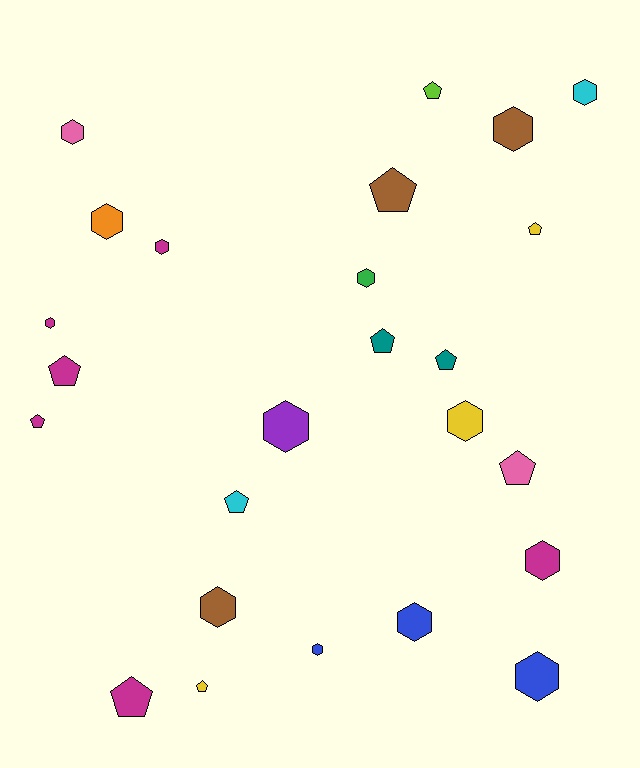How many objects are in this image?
There are 25 objects.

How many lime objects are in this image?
There is 1 lime object.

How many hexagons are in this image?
There are 14 hexagons.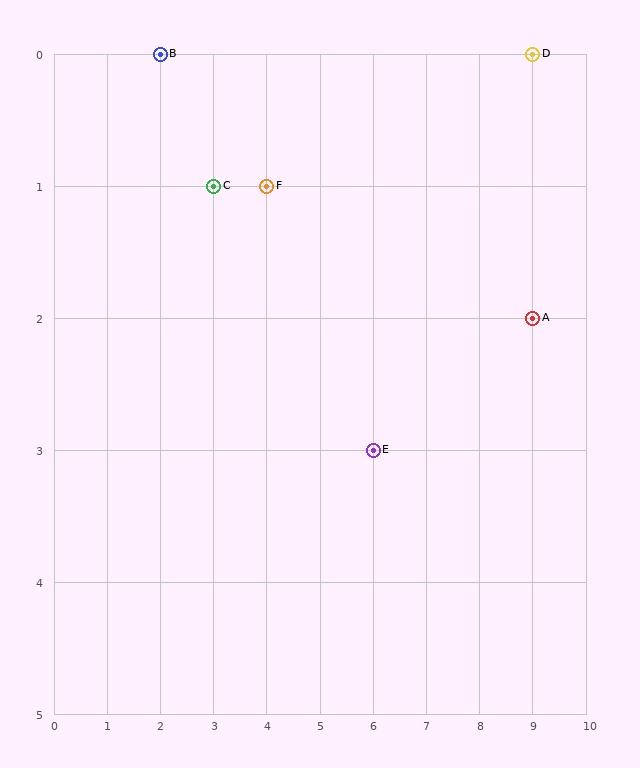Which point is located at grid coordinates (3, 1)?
Point C is at (3, 1).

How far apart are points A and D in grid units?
Points A and D are 2 rows apart.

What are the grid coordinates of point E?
Point E is at grid coordinates (6, 3).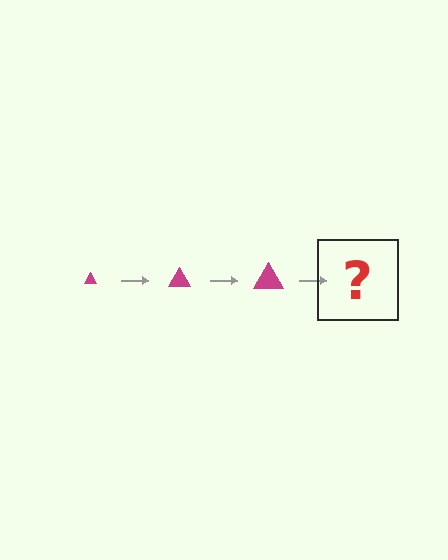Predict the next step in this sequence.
The next step is a magenta triangle, larger than the previous one.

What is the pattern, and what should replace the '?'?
The pattern is that the triangle gets progressively larger each step. The '?' should be a magenta triangle, larger than the previous one.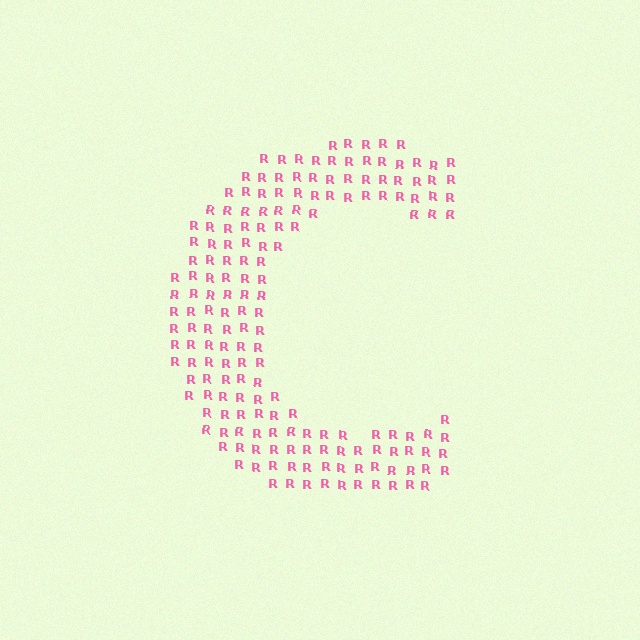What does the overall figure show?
The overall figure shows the letter C.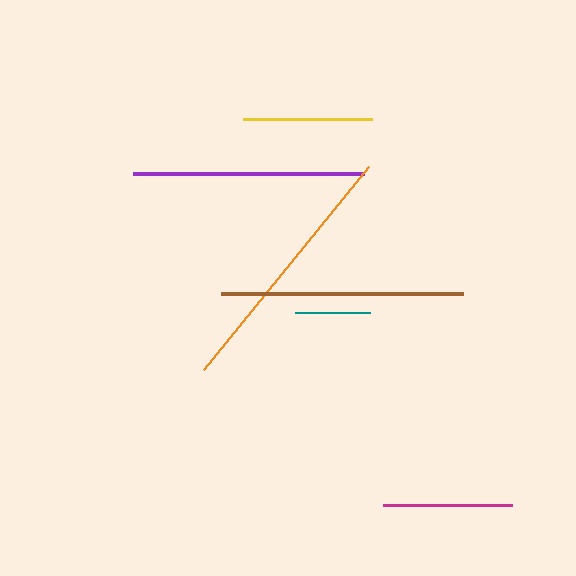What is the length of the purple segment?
The purple segment is approximately 231 pixels long.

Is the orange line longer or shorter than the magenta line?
The orange line is longer than the magenta line.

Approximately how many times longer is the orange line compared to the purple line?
The orange line is approximately 1.1 times the length of the purple line.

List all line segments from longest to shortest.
From longest to shortest: orange, brown, purple, magenta, yellow, teal.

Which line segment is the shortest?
The teal line is the shortest at approximately 75 pixels.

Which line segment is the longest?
The orange line is the longest at approximately 262 pixels.